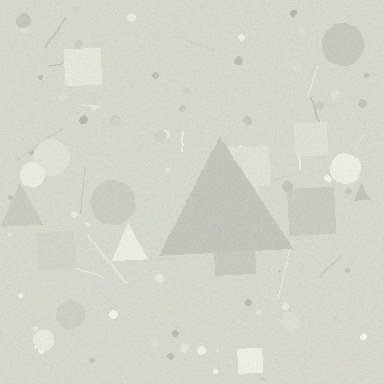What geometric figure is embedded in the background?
A triangle is embedded in the background.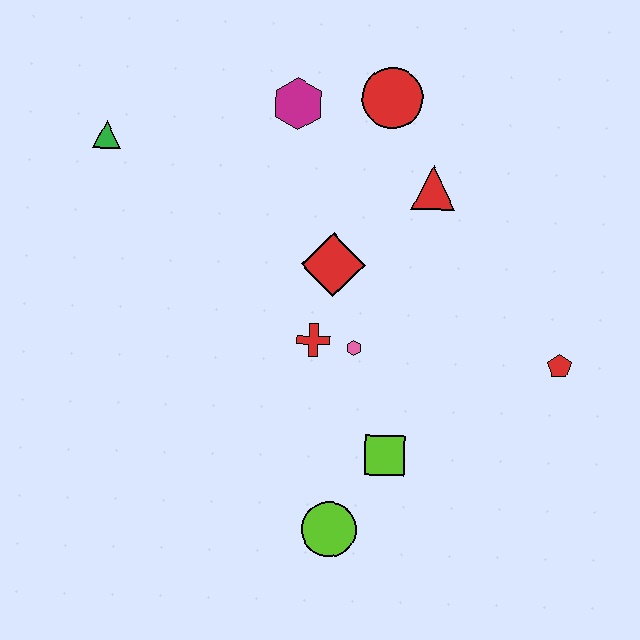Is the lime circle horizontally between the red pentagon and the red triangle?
No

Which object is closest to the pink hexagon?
The red cross is closest to the pink hexagon.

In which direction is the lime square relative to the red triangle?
The lime square is below the red triangle.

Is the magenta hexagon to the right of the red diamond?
No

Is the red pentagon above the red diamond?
No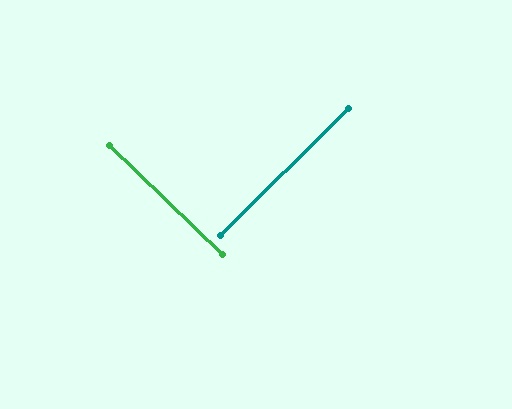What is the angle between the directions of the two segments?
Approximately 89 degrees.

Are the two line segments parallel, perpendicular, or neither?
Perpendicular — they meet at approximately 89°.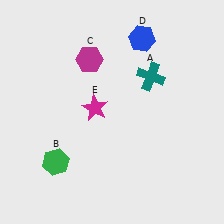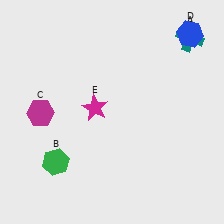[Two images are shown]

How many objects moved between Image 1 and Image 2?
3 objects moved between the two images.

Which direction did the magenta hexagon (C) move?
The magenta hexagon (C) moved down.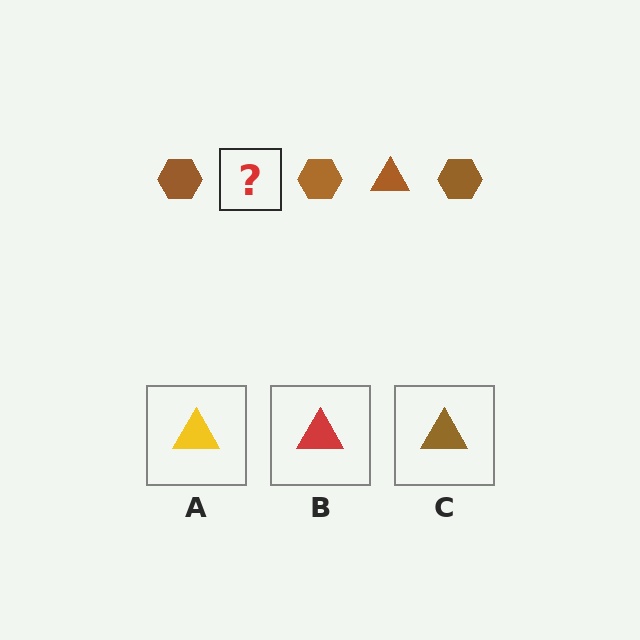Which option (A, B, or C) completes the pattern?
C.